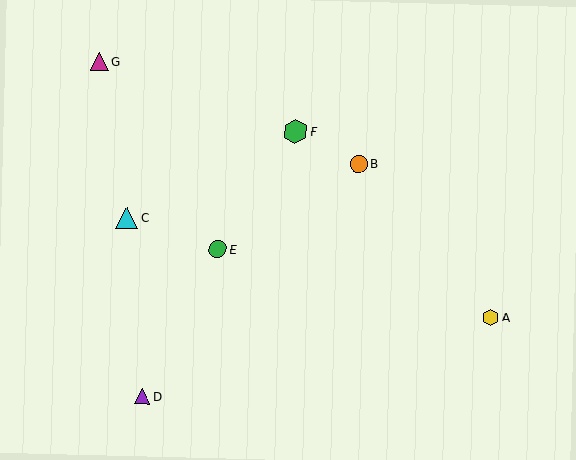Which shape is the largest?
The green hexagon (labeled F) is the largest.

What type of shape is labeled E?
Shape E is a green circle.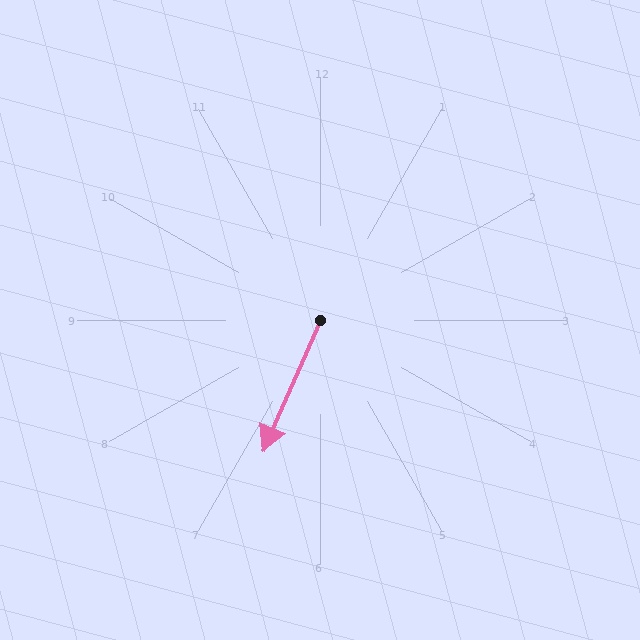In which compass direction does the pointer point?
Southwest.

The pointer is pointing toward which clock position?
Roughly 7 o'clock.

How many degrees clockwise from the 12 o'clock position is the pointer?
Approximately 204 degrees.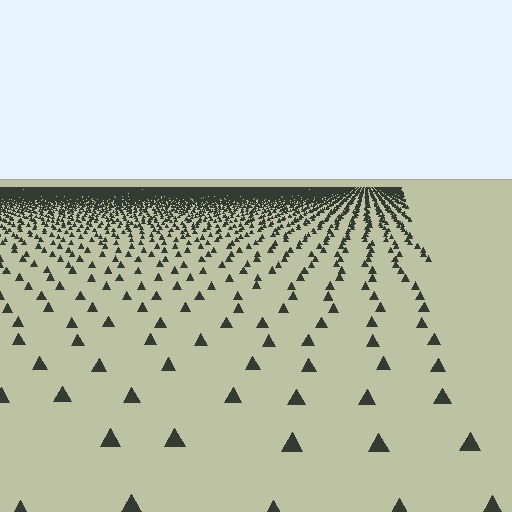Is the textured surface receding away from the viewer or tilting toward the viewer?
The surface is receding away from the viewer. Texture elements get smaller and denser toward the top.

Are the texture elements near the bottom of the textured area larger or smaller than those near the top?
Larger. Near the bottom, elements are closer to the viewer and appear at a bigger on-screen size.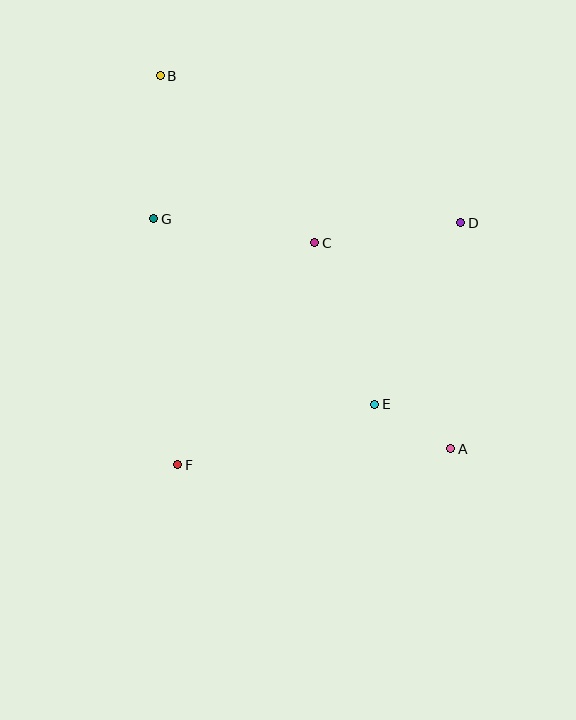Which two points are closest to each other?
Points A and E are closest to each other.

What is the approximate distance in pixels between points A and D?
The distance between A and D is approximately 226 pixels.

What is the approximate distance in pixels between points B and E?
The distance between B and E is approximately 392 pixels.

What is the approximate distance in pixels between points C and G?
The distance between C and G is approximately 163 pixels.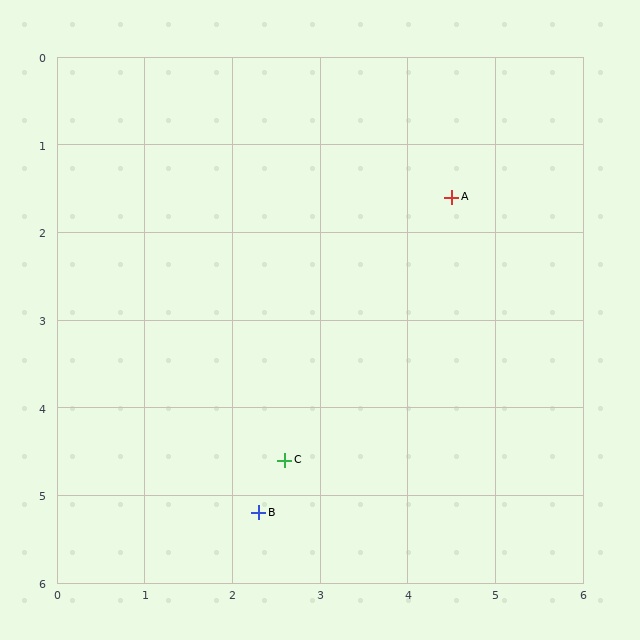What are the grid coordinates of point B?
Point B is at approximately (2.3, 5.2).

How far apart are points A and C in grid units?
Points A and C are about 3.6 grid units apart.